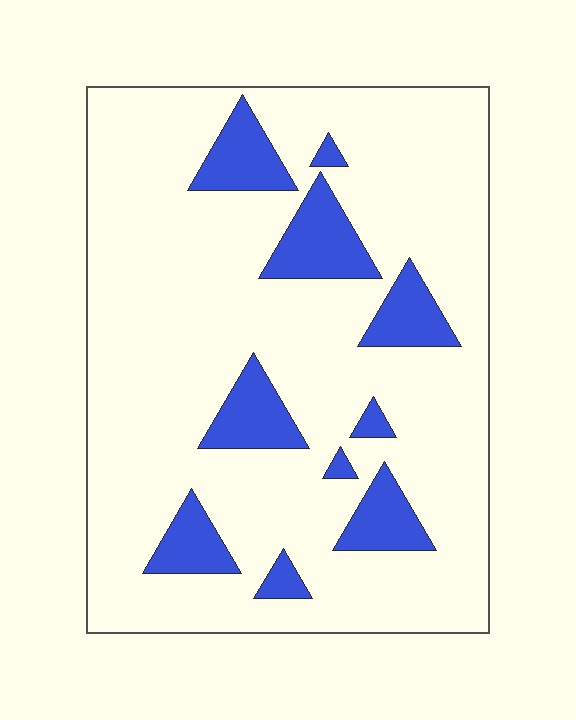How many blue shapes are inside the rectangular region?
10.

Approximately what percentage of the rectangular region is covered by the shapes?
Approximately 15%.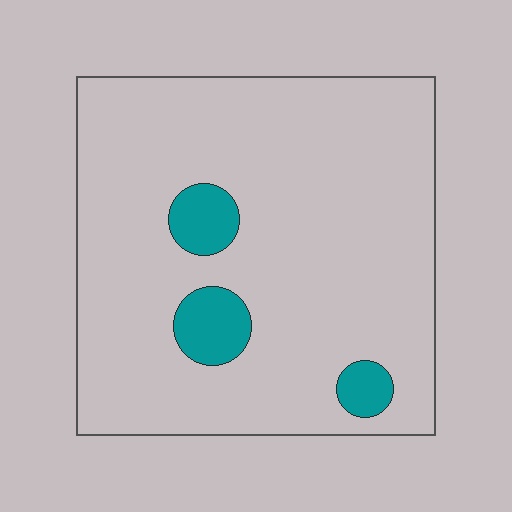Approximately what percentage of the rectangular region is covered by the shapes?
Approximately 10%.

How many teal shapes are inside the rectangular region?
3.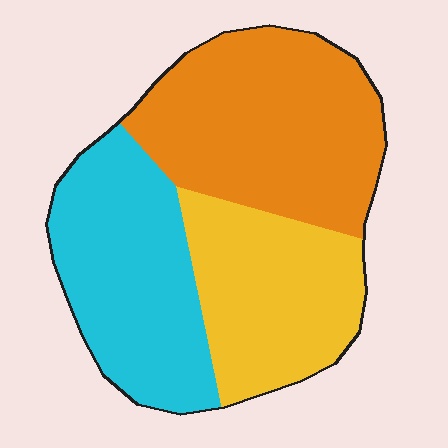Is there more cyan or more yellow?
Cyan.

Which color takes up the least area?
Yellow, at roughly 30%.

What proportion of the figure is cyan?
Cyan covers 33% of the figure.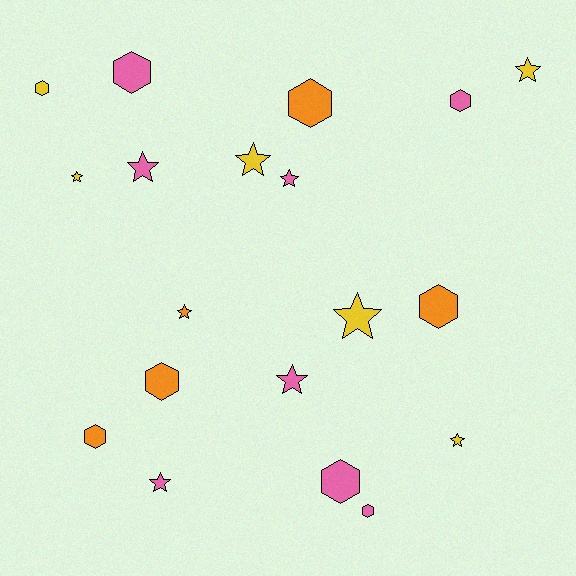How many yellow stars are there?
There are 5 yellow stars.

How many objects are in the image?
There are 19 objects.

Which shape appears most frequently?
Star, with 10 objects.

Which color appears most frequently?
Pink, with 8 objects.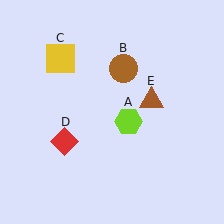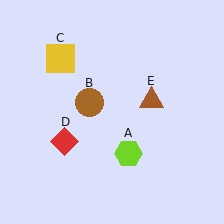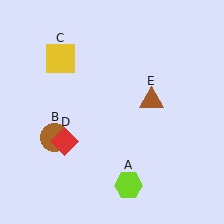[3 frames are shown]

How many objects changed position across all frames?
2 objects changed position: lime hexagon (object A), brown circle (object B).